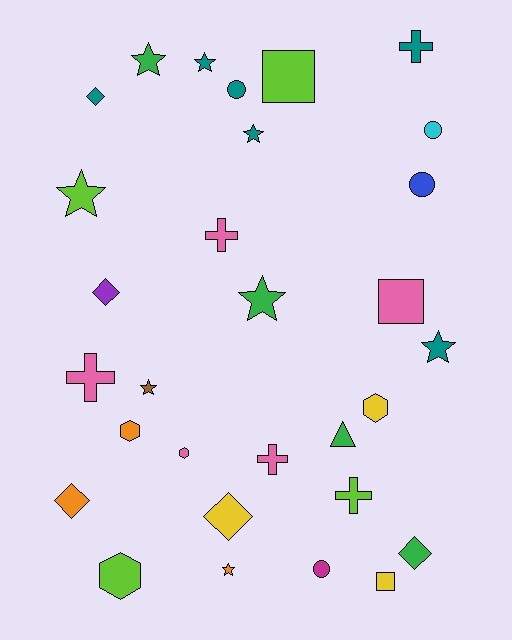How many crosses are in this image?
There are 5 crosses.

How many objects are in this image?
There are 30 objects.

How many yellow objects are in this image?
There are 3 yellow objects.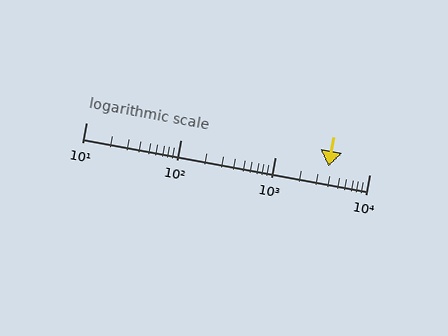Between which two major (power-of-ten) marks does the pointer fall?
The pointer is between 1000 and 10000.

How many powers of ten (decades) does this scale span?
The scale spans 3 decades, from 10 to 10000.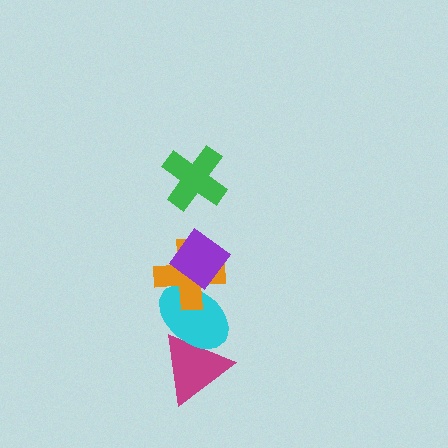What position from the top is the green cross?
The green cross is 1st from the top.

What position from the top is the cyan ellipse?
The cyan ellipse is 4th from the top.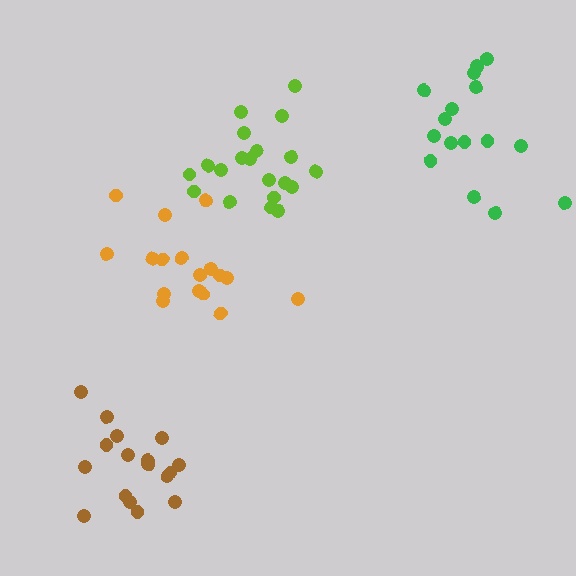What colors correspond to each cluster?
The clusters are colored: brown, orange, lime, green.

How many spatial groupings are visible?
There are 4 spatial groupings.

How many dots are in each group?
Group 1: 17 dots, Group 2: 17 dots, Group 3: 20 dots, Group 4: 16 dots (70 total).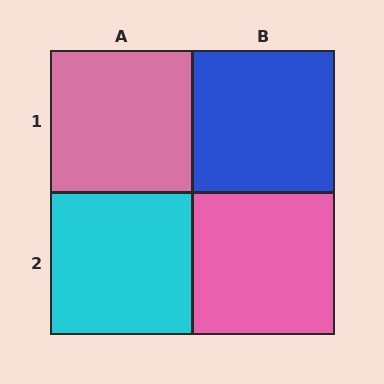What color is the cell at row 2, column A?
Cyan.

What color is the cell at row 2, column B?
Pink.